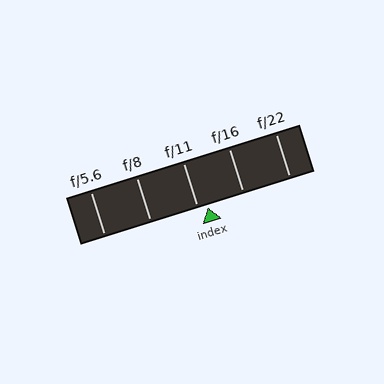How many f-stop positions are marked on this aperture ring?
There are 5 f-stop positions marked.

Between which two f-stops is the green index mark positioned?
The index mark is between f/11 and f/16.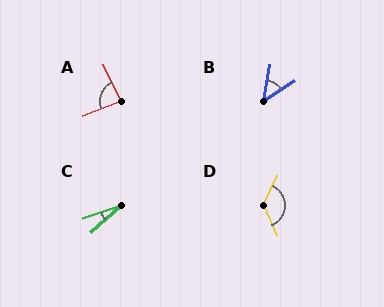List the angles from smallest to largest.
C (22°), B (45°), A (85°), D (130°).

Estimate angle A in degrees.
Approximately 85 degrees.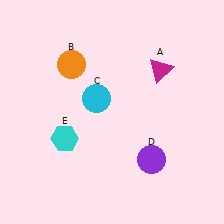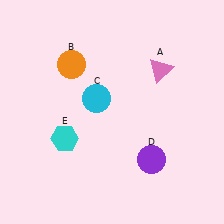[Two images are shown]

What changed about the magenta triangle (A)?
In Image 1, A is magenta. In Image 2, it changed to pink.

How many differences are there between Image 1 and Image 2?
There is 1 difference between the two images.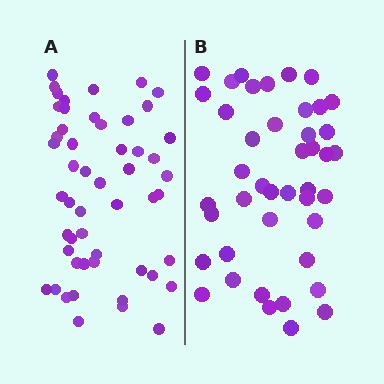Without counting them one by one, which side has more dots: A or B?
Region A (the left region) has more dots.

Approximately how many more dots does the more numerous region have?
Region A has roughly 8 or so more dots than region B.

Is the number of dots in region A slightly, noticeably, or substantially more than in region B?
Region A has only slightly more — the two regions are fairly close. The ratio is roughly 1.2 to 1.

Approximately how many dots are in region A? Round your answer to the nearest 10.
About 50 dots. (The exact count is 52, which rounds to 50.)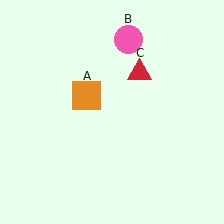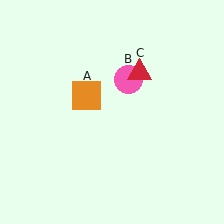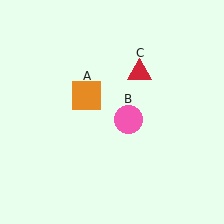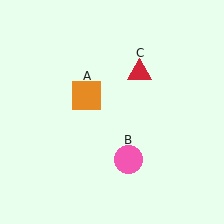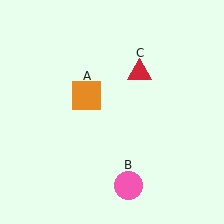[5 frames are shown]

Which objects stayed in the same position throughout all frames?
Orange square (object A) and red triangle (object C) remained stationary.